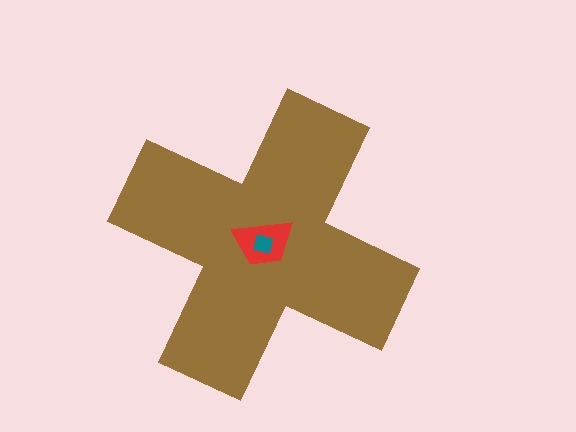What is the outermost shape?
The brown cross.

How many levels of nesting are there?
3.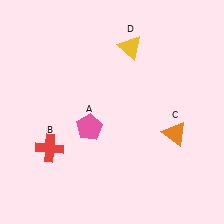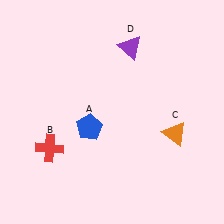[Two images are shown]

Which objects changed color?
A changed from pink to blue. D changed from yellow to purple.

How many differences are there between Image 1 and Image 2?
There are 2 differences between the two images.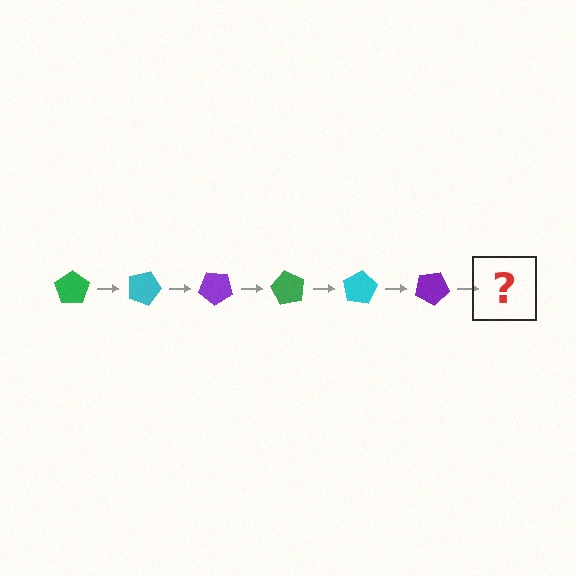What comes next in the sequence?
The next element should be a green pentagon, rotated 120 degrees from the start.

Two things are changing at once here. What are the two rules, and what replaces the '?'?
The two rules are that it rotates 20 degrees each step and the color cycles through green, cyan, and purple. The '?' should be a green pentagon, rotated 120 degrees from the start.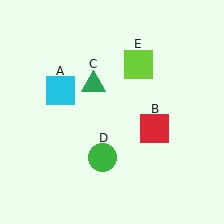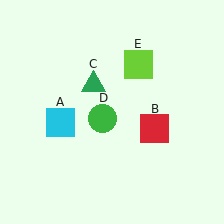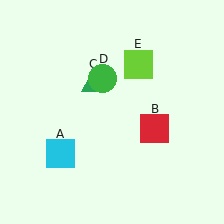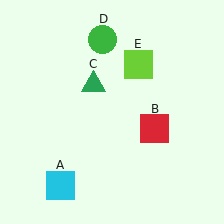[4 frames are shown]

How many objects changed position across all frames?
2 objects changed position: cyan square (object A), green circle (object D).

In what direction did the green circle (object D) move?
The green circle (object D) moved up.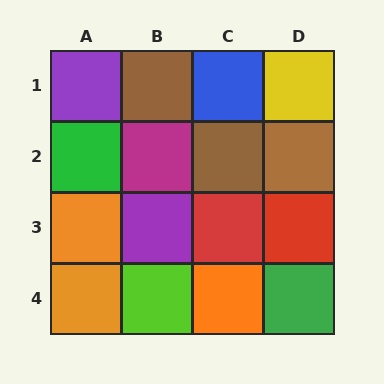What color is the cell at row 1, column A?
Purple.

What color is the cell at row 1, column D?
Yellow.